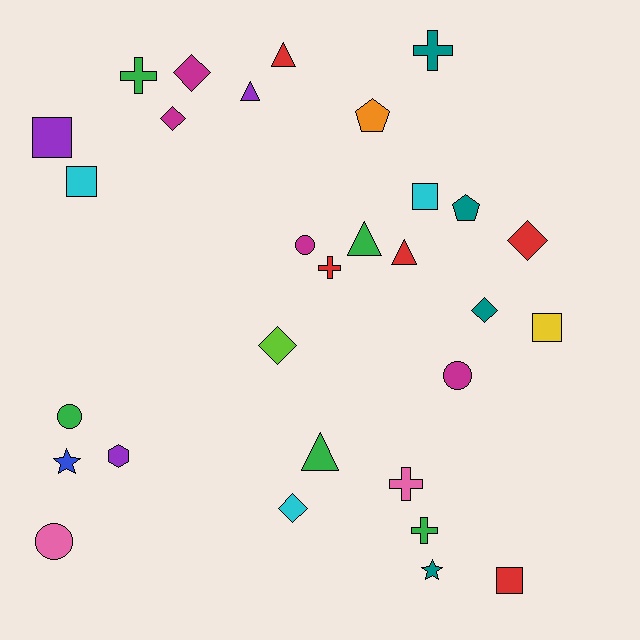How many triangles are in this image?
There are 5 triangles.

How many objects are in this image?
There are 30 objects.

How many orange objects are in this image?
There is 1 orange object.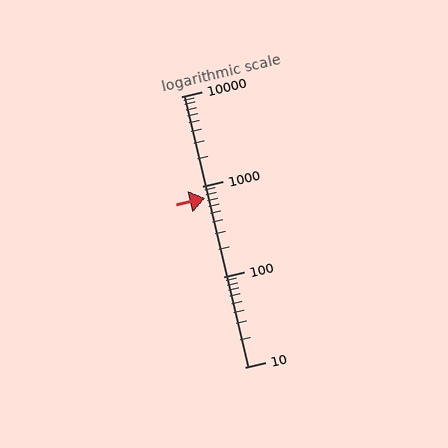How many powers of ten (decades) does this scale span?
The scale spans 3 decades, from 10 to 10000.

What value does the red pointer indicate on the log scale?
The pointer indicates approximately 740.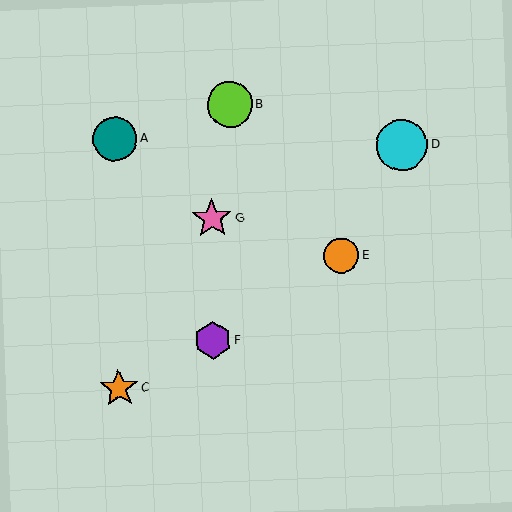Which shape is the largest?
The cyan circle (labeled D) is the largest.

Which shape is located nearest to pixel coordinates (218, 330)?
The purple hexagon (labeled F) at (213, 340) is nearest to that location.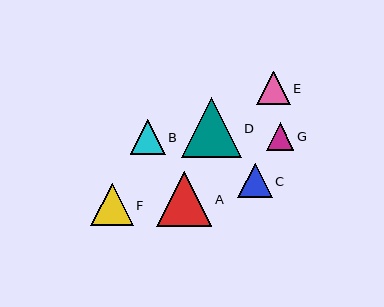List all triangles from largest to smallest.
From largest to smallest: D, A, F, B, C, E, G.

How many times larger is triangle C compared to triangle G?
Triangle C is approximately 1.2 times the size of triangle G.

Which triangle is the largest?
Triangle D is the largest with a size of approximately 60 pixels.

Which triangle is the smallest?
Triangle G is the smallest with a size of approximately 28 pixels.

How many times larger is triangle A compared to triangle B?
Triangle A is approximately 1.6 times the size of triangle B.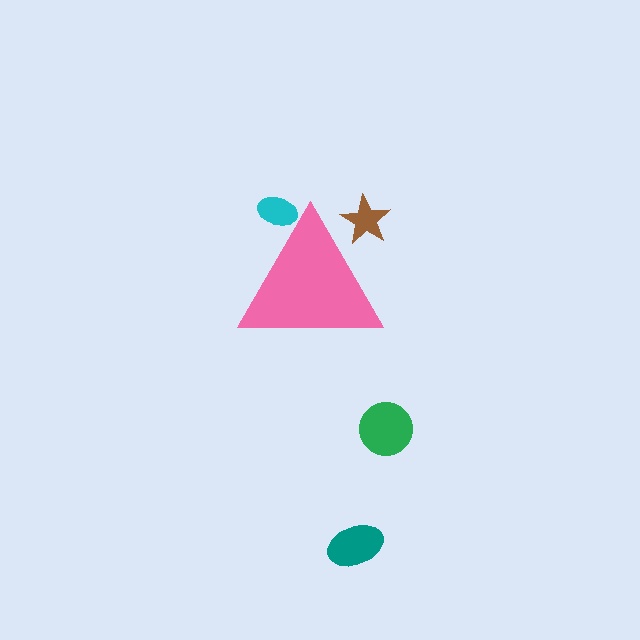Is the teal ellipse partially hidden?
No, the teal ellipse is fully visible.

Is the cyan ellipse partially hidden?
Yes, the cyan ellipse is partially hidden behind the pink triangle.